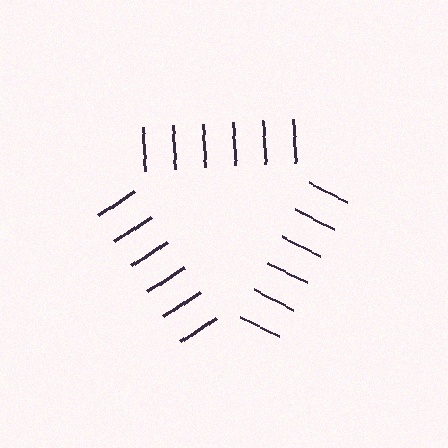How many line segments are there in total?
18 — 6 along each of the 3 edges.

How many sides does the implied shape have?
3 sides — the line-ends trace a triangle.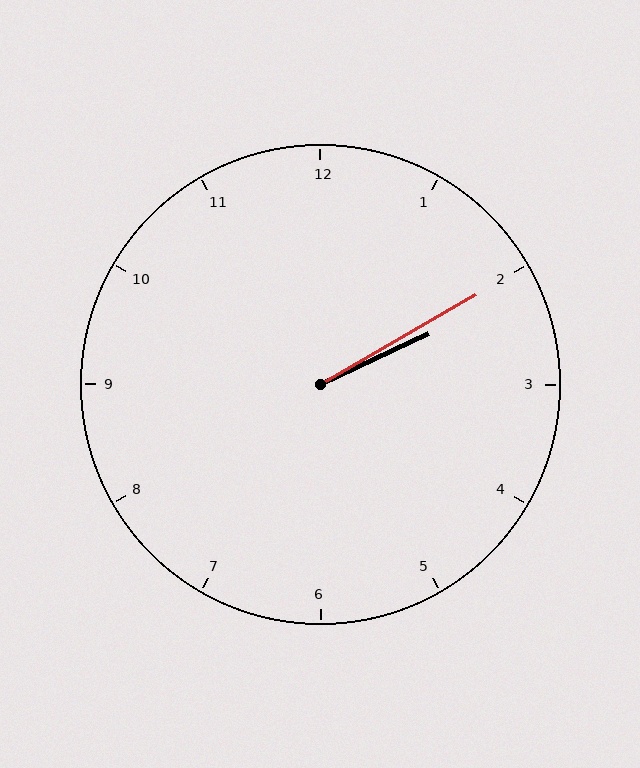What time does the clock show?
2:10.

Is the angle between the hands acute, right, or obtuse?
It is acute.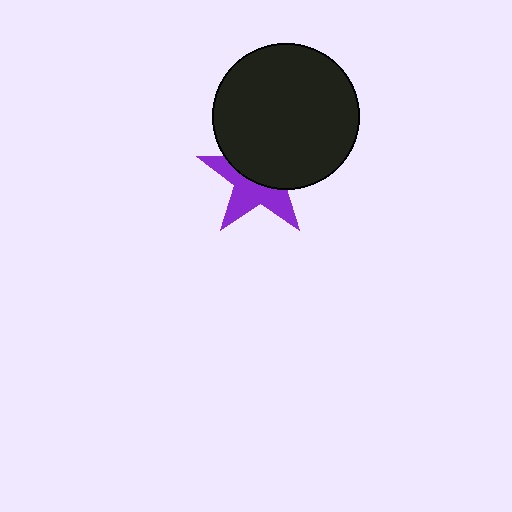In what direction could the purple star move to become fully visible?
The purple star could move down. That would shift it out from behind the black circle entirely.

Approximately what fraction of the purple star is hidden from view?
Roughly 53% of the purple star is hidden behind the black circle.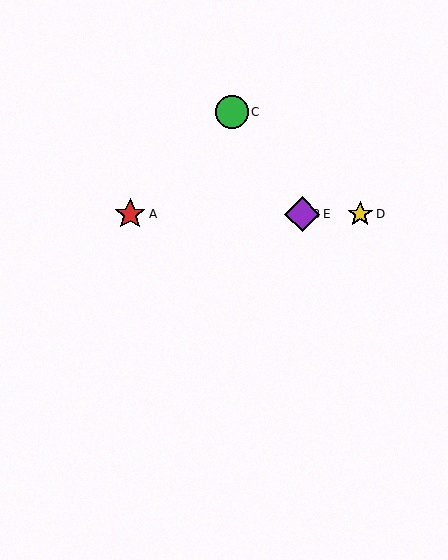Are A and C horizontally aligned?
No, A is at y≈214 and C is at y≈112.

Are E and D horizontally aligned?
Yes, both are at y≈214.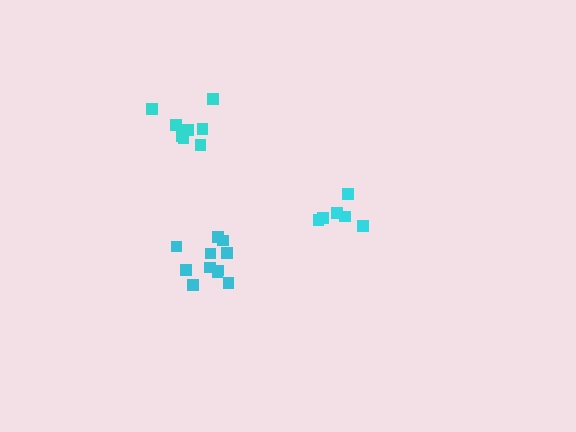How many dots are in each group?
Group 1: 6 dots, Group 2: 8 dots, Group 3: 11 dots (25 total).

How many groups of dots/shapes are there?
There are 3 groups.